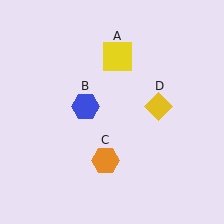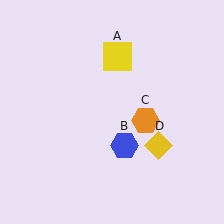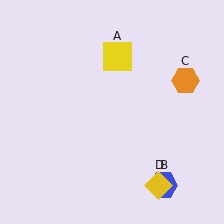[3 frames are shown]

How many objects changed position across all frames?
3 objects changed position: blue hexagon (object B), orange hexagon (object C), yellow diamond (object D).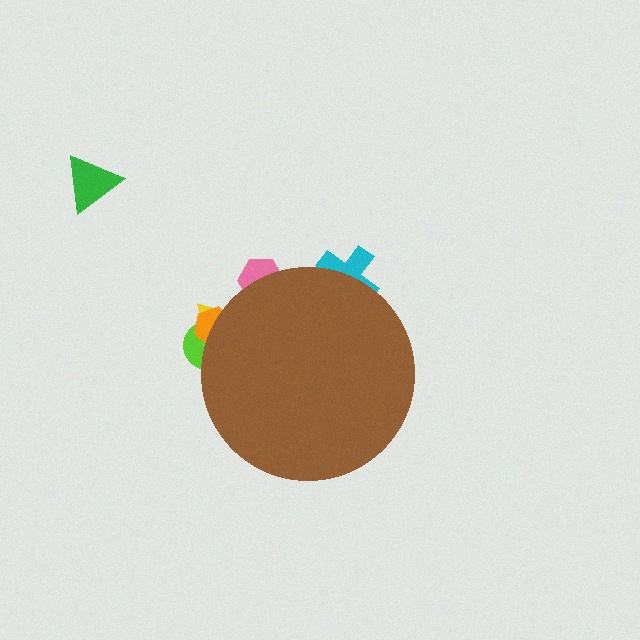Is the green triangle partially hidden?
No, the green triangle is fully visible.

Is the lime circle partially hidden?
Yes, the lime circle is partially hidden behind the brown circle.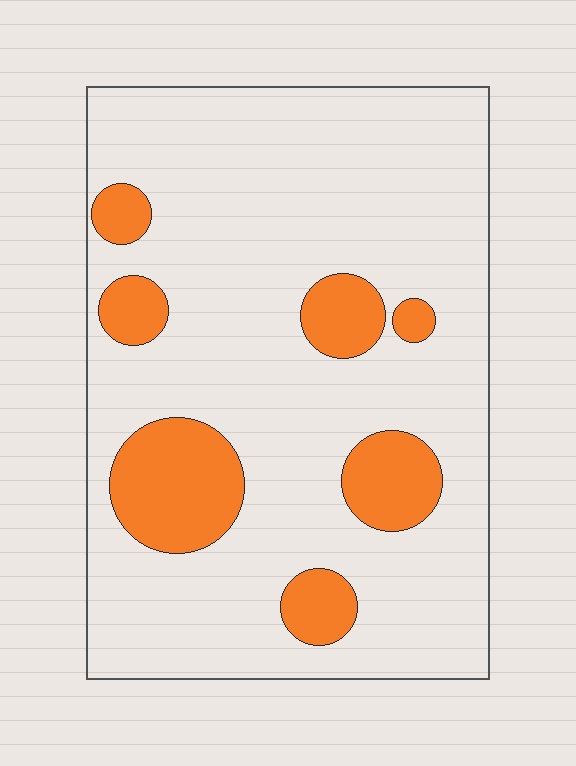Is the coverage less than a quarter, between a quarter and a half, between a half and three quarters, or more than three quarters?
Less than a quarter.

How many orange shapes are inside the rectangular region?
7.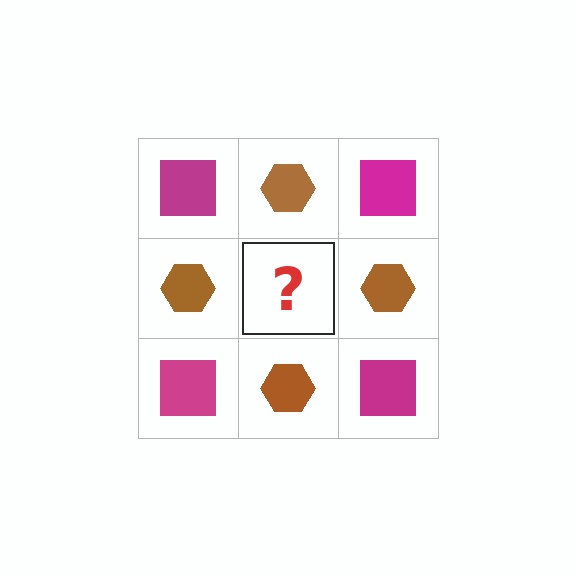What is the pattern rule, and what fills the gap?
The rule is that it alternates magenta square and brown hexagon in a checkerboard pattern. The gap should be filled with a magenta square.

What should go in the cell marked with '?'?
The missing cell should contain a magenta square.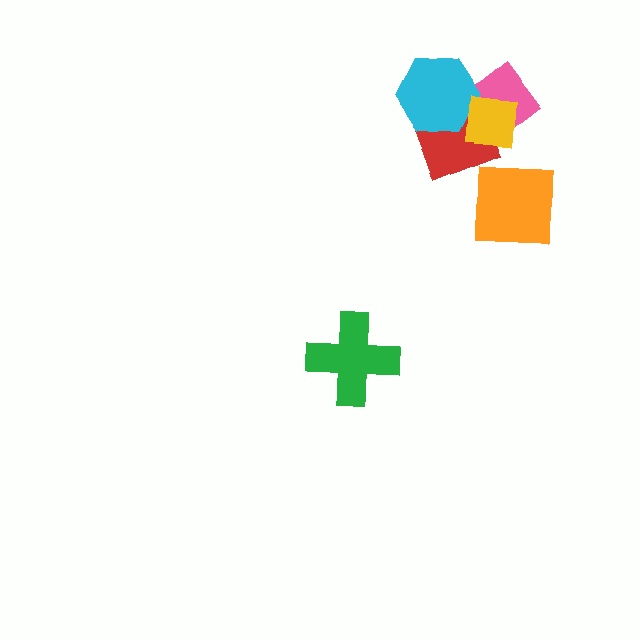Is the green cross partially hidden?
No, no other shape covers it.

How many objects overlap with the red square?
3 objects overlap with the red square.